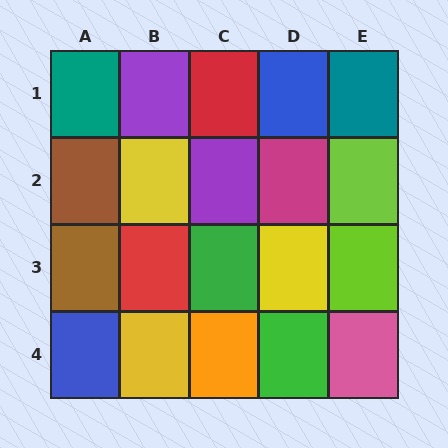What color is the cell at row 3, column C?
Green.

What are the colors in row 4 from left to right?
Blue, yellow, orange, green, pink.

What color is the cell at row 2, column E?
Lime.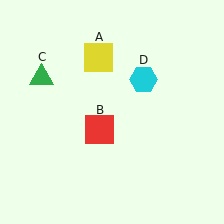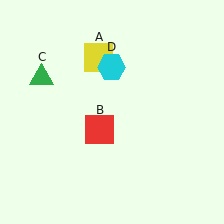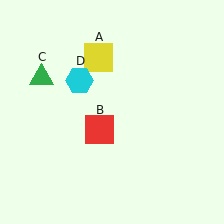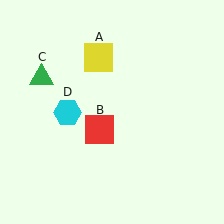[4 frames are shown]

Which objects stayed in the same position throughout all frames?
Yellow square (object A) and red square (object B) and green triangle (object C) remained stationary.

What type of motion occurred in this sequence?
The cyan hexagon (object D) rotated counterclockwise around the center of the scene.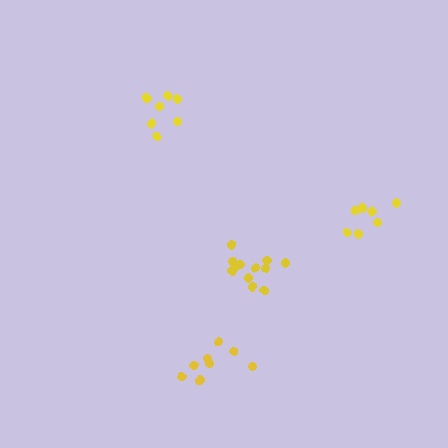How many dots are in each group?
Group 1: 12 dots, Group 2: 7 dots, Group 3: 7 dots, Group 4: 8 dots (34 total).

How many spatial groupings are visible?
There are 4 spatial groupings.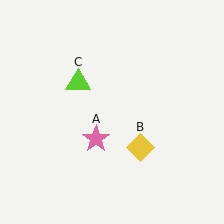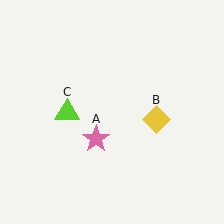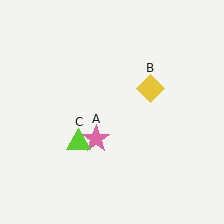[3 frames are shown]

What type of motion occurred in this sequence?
The yellow diamond (object B), lime triangle (object C) rotated counterclockwise around the center of the scene.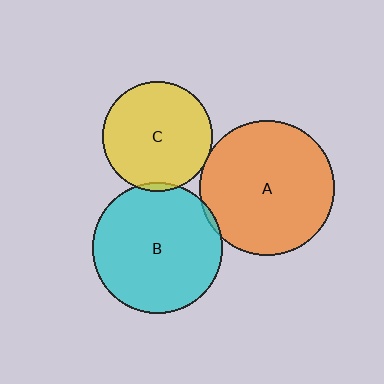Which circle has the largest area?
Circle A (orange).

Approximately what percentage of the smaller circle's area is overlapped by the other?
Approximately 5%.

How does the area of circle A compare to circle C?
Approximately 1.5 times.